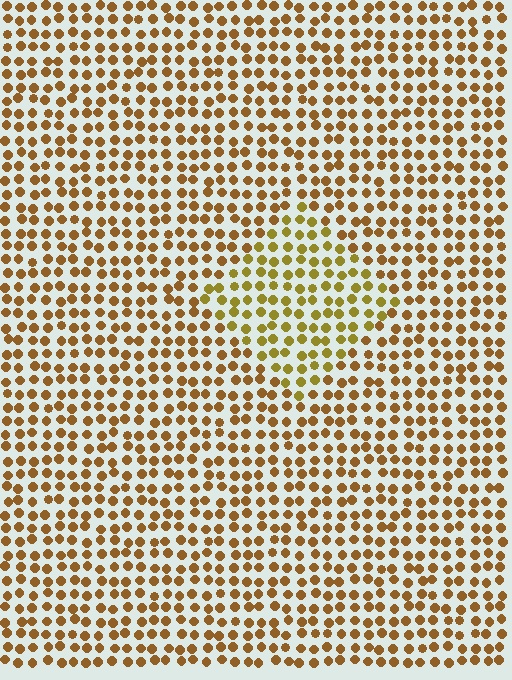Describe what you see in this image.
The image is filled with small brown elements in a uniform arrangement. A diamond-shaped region is visible where the elements are tinted to a slightly different hue, forming a subtle color boundary.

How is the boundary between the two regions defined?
The boundary is defined purely by a slight shift in hue (about 24 degrees). Spacing, size, and orientation are identical on both sides.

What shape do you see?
I see a diamond.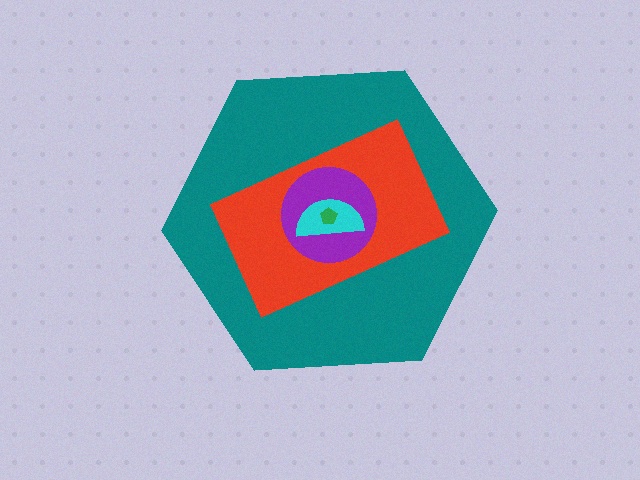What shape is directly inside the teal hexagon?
The red rectangle.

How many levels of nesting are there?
5.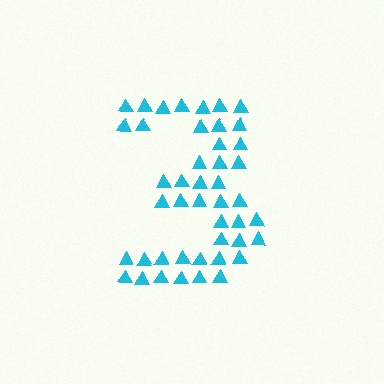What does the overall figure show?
The overall figure shows the digit 3.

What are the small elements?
The small elements are triangles.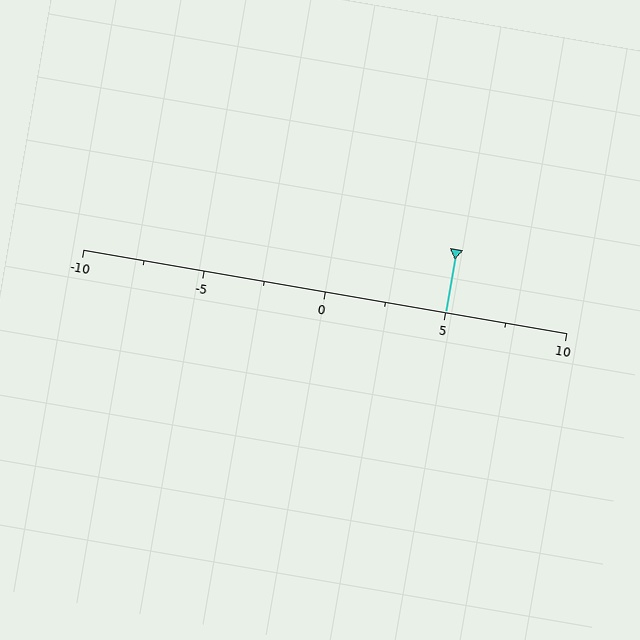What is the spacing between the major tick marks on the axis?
The major ticks are spaced 5 apart.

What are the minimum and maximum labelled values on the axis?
The axis runs from -10 to 10.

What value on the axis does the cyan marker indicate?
The marker indicates approximately 5.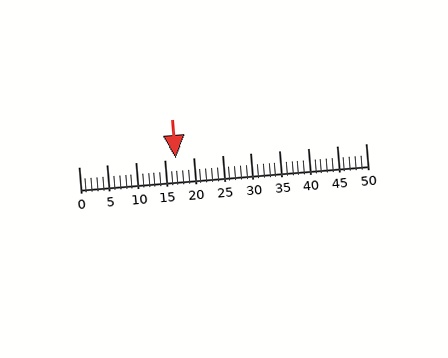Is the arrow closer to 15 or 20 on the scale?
The arrow is closer to 15.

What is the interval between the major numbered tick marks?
The major tick marks are spaced 5 units apart.